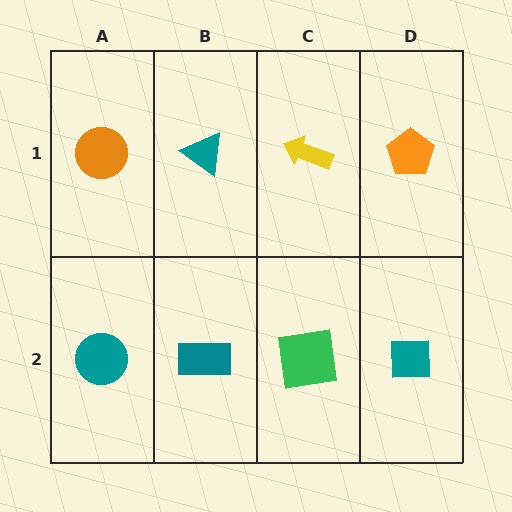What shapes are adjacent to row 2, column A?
An orange circle (row 1, column A), a teal rectangle (row 2, column B).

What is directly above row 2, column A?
An orange circle.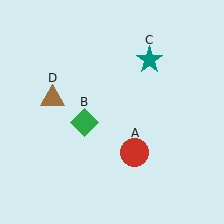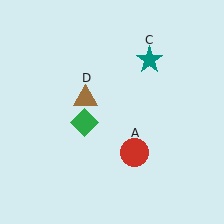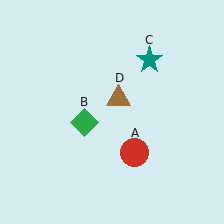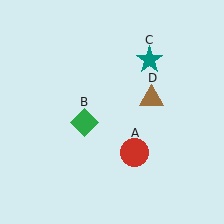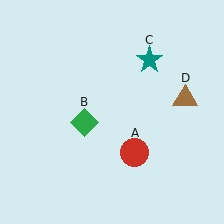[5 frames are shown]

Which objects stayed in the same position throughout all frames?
Red circle (object A) and green diamond (object B) and teal star (object C) remained stationary.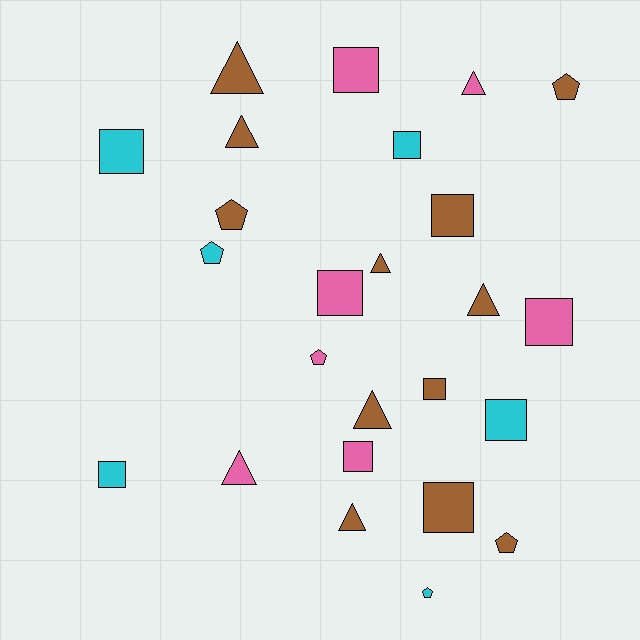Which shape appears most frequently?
Square, with 11 objects.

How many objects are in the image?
There are 25 objects.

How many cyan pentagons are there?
There are 2 cyan pentagons.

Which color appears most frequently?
Brown, with 12 objects.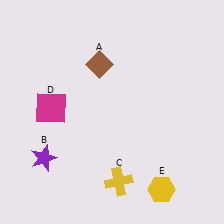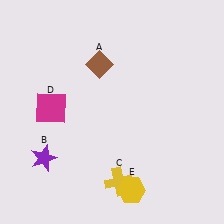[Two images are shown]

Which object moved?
The yellow hexagon (E) moved left.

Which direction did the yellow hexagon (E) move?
The yellow hexagon (E) moved left.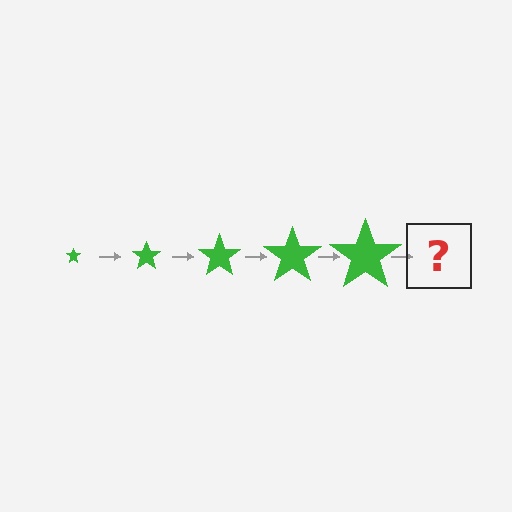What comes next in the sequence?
The next element should be a green star, larger than the previous one.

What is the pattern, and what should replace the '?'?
The pattern is that the star gets progressively larger each step. The '?' should be a green star, larger than the previous one.